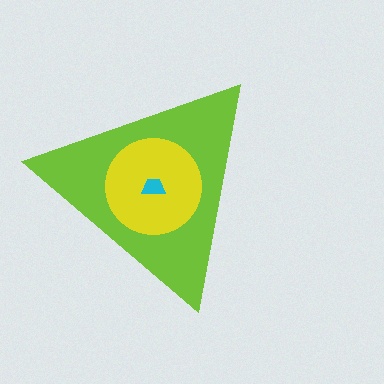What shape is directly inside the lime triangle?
The yellow circle.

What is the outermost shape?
The lime triangle.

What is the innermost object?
The cyan trapezoid.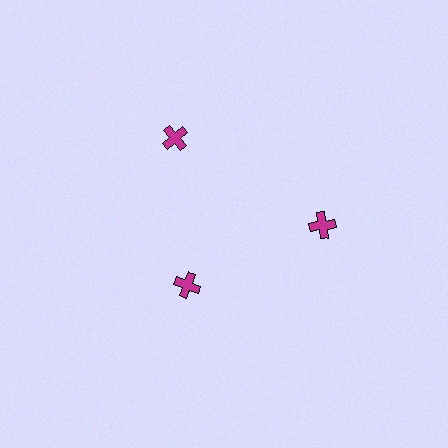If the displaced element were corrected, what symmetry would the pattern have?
It would have 3-fold rotational symmetry — the pattern would map onto itself every 120 degrees.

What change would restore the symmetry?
The symmetry would be restored by moving it outward, back onto the ring so that all 3 crosses sit at equal angles and equal distance from the center.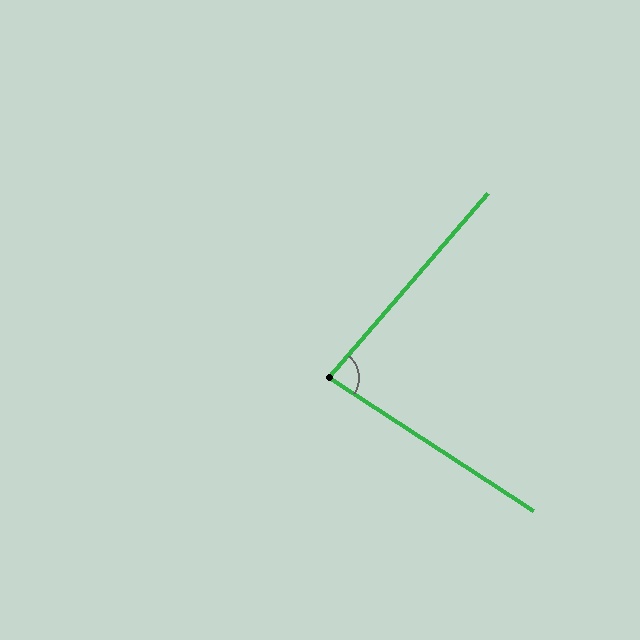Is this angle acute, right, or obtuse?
It is acute.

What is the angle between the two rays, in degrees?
Approximately 82 degrees.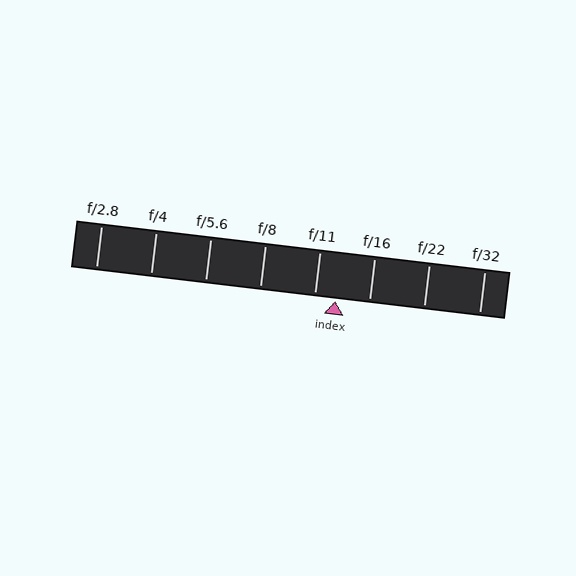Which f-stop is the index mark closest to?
The index mark is closest to f/11.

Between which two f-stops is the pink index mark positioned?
The index mark is between f/11 and f/16.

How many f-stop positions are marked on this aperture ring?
There are 8 f-stop positions marked.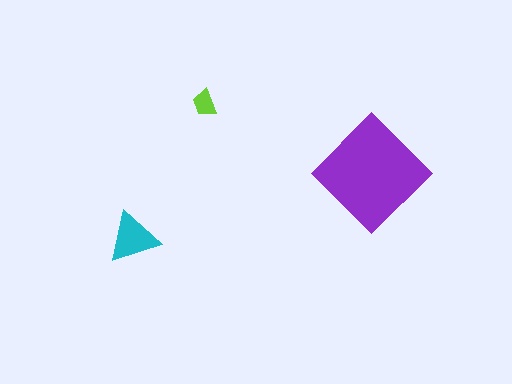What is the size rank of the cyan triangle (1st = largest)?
2nd.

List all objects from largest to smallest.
The purple diamond, the cyan triangle, the lime trapezoid.